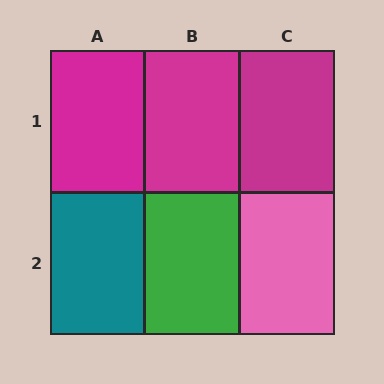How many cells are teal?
1 cell is teal.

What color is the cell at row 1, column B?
Magenta.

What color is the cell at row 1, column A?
Magenta.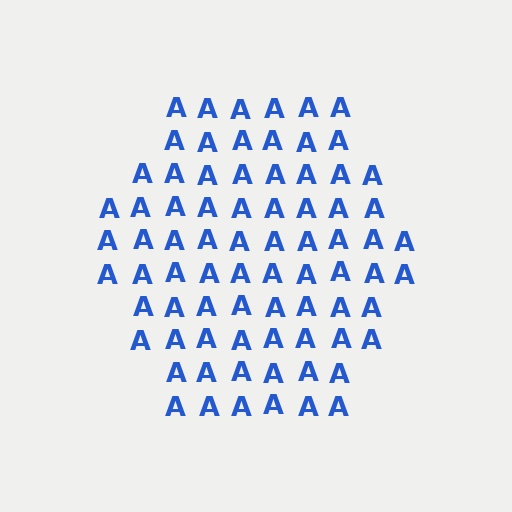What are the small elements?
The small elements are letter A's.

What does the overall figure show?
The overall figure shows a hexagon.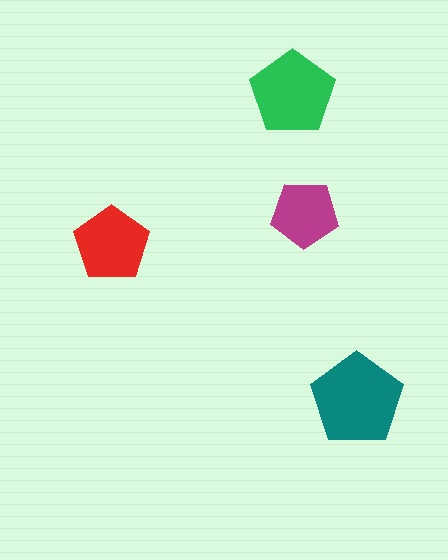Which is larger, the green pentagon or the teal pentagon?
The teal one.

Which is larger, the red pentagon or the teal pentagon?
The teal one.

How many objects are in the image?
There are 4 objects in the image.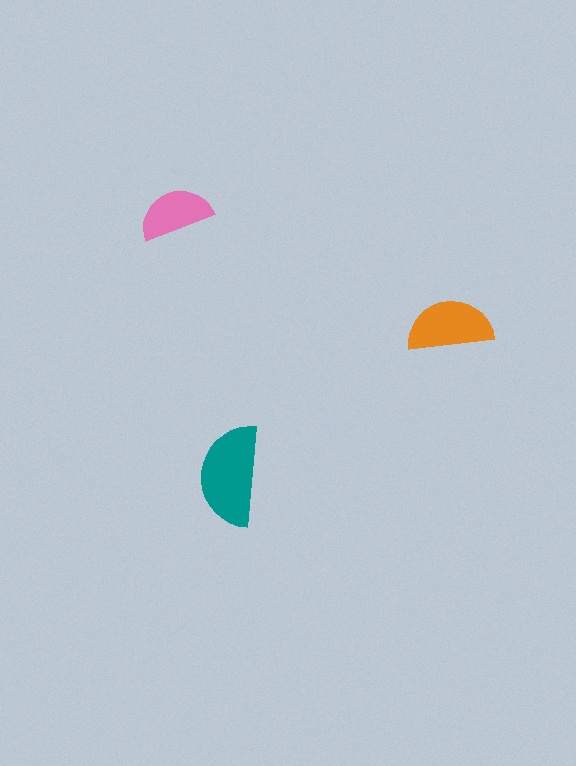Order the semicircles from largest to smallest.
the teal one, the orange one, the pink one.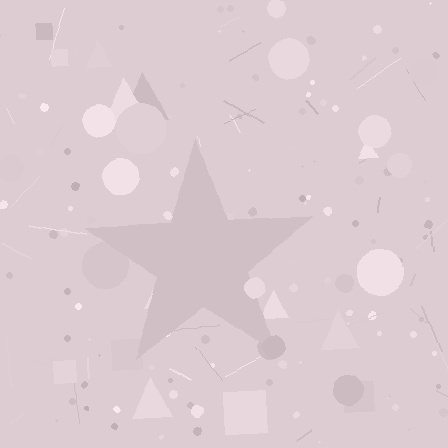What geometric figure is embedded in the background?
A star is embedded in the background.